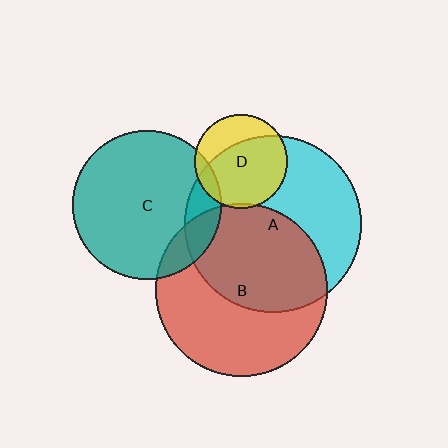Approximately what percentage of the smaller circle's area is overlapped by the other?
Approximately 15%.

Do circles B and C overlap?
Yes.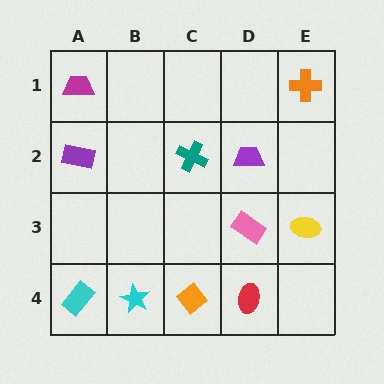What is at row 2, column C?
A teal cross.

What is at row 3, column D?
A pink rectangle.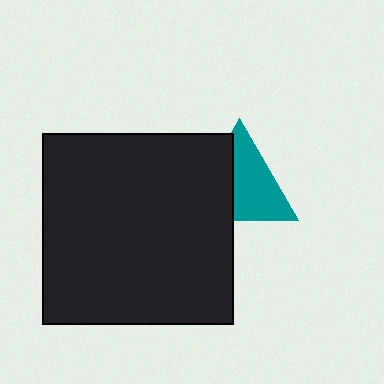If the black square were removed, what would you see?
You would see the complete teal triangle.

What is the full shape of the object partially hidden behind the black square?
The partially hidden object is a teal triangle.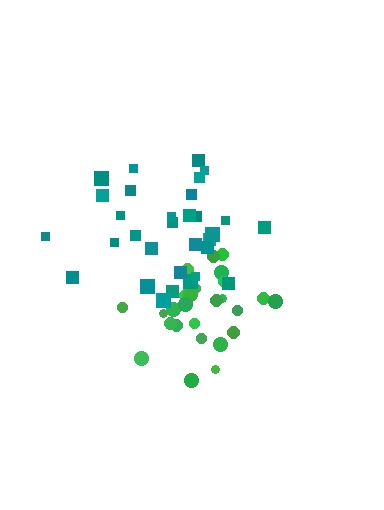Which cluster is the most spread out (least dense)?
Teal.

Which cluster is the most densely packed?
Green.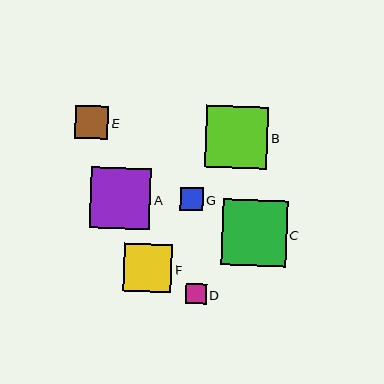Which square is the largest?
Square C is the largest with a size of approximately 65 pixels.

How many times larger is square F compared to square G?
Square F is approximately 2.2 times the size of square G.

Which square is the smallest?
Square D is the smallest with a size of approximately 20 pixels.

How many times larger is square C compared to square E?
Square C is approximately 2.0 times the size of square E.